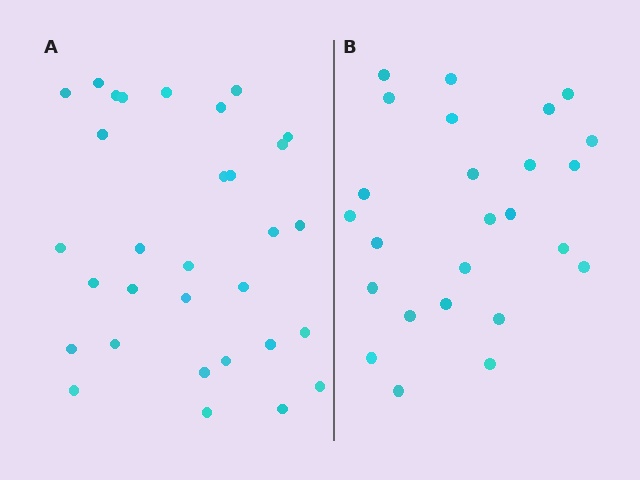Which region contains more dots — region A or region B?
Region A (the left region) has more dots.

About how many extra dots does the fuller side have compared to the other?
Region A has about 6 more dots than region B.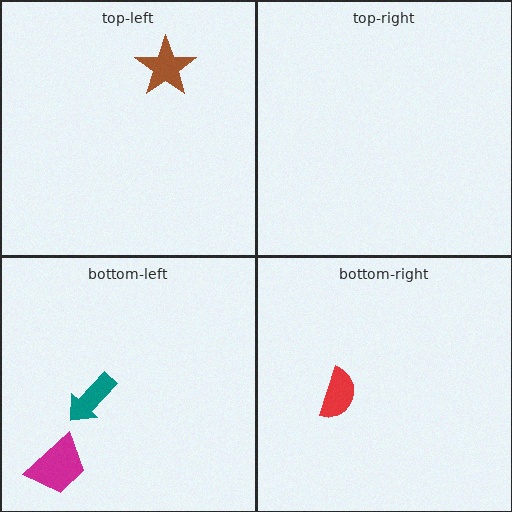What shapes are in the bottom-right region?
The red semicircle.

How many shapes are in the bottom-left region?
2.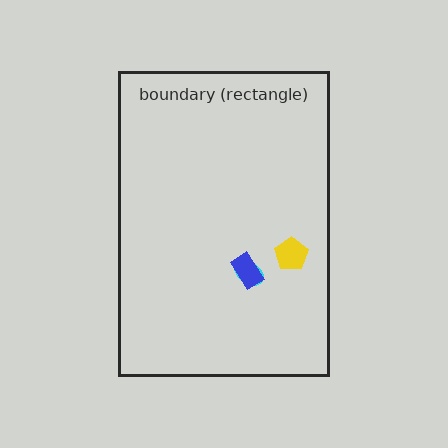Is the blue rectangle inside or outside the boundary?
Inside.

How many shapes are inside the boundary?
3 inside, 0 outside.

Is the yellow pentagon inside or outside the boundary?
Inside.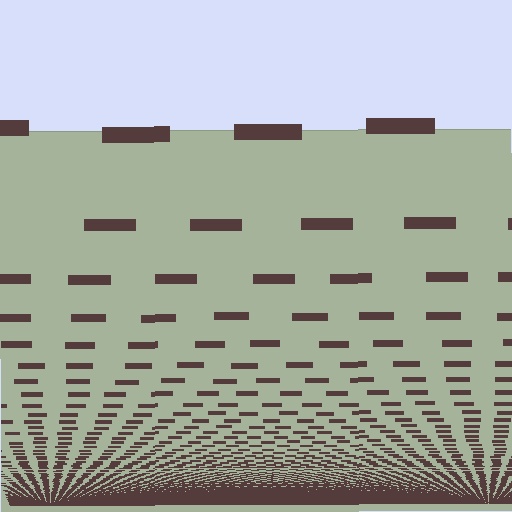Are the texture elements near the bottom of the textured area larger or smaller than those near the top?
Smaller. The gradient is inverted — elements near the bottom are smaller and denser.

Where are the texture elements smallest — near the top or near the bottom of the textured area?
Near the bottom.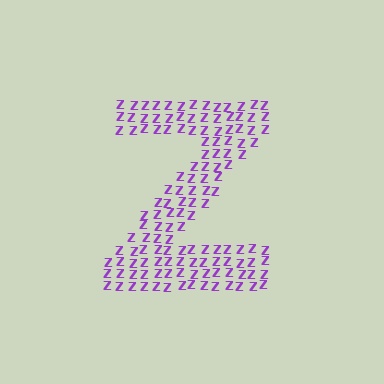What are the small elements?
The small elements are letter Z's.